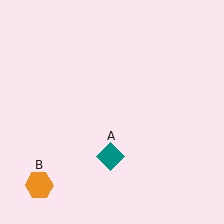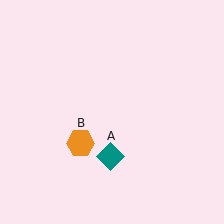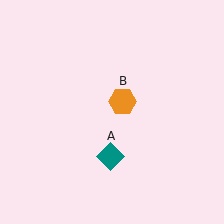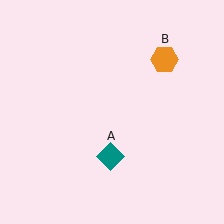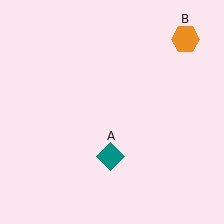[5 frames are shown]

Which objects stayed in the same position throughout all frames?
Teal diamond (object A) remained stationary.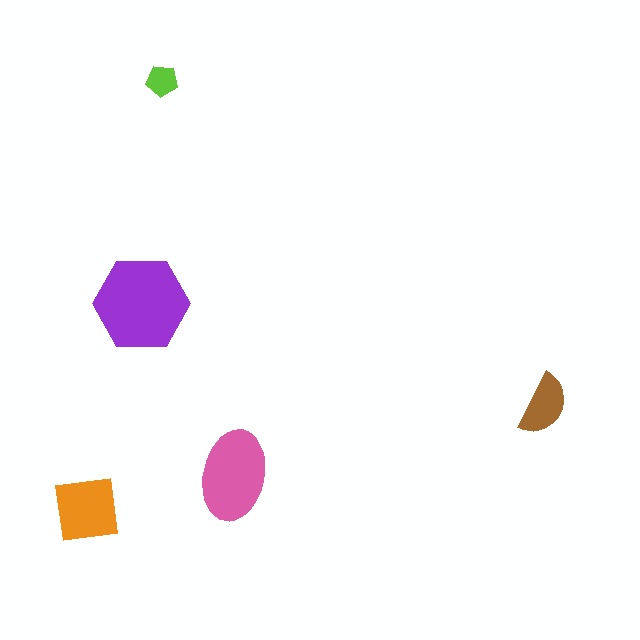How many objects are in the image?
There are 5 objects in the image.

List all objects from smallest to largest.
The lime pentagon, the brown semicircle, the orange square, the pink ellipse, the purple hexagon.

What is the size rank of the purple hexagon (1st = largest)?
1st.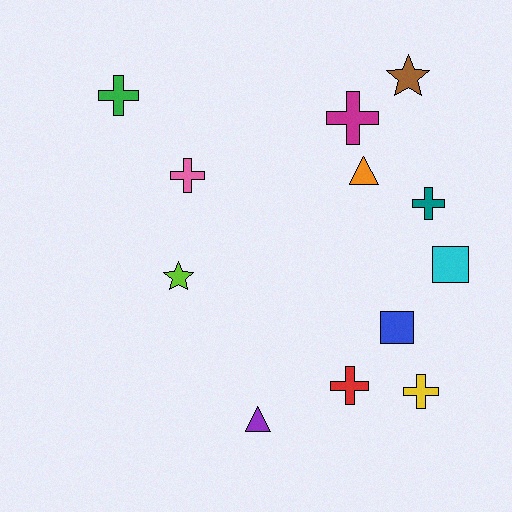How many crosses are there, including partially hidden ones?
There are 6 crosses.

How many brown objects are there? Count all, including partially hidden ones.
There is 1 brown object.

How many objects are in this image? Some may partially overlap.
There are 12 objects.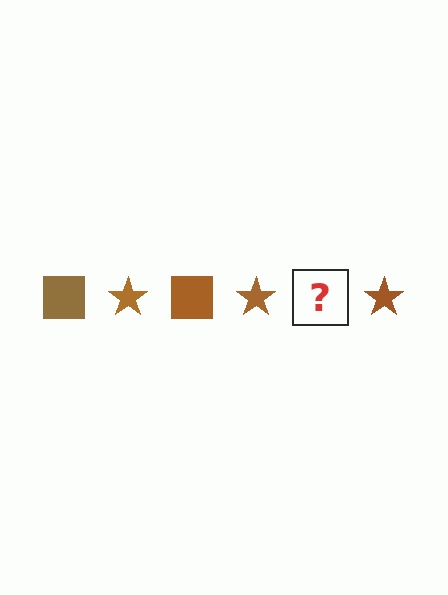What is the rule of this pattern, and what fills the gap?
The rule is that the pattern cycles through square, star shapes in brown. The gap should be filled with a brown square.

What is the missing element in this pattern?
The missing element is a brown square.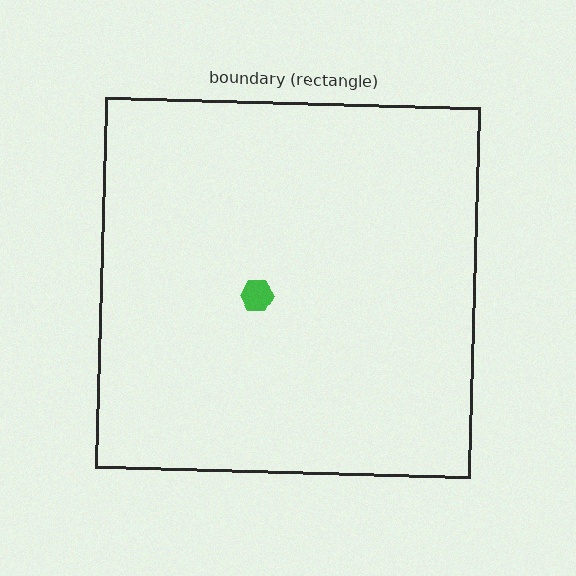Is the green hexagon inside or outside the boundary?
Inside.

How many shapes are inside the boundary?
1 inside, 0 outside.